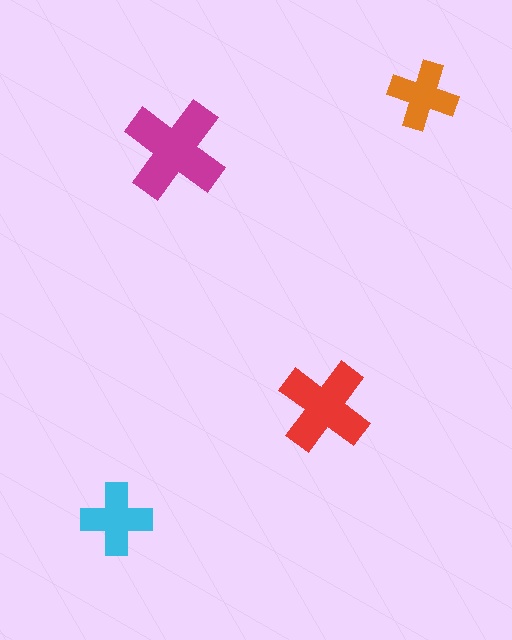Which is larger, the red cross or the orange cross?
The red one.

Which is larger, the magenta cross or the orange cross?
The magenta one.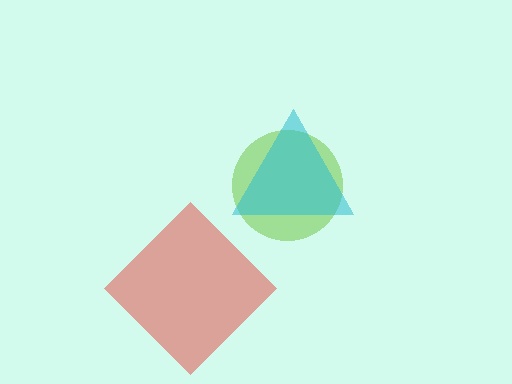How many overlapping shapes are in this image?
There are 3 overlapping shapes in the image.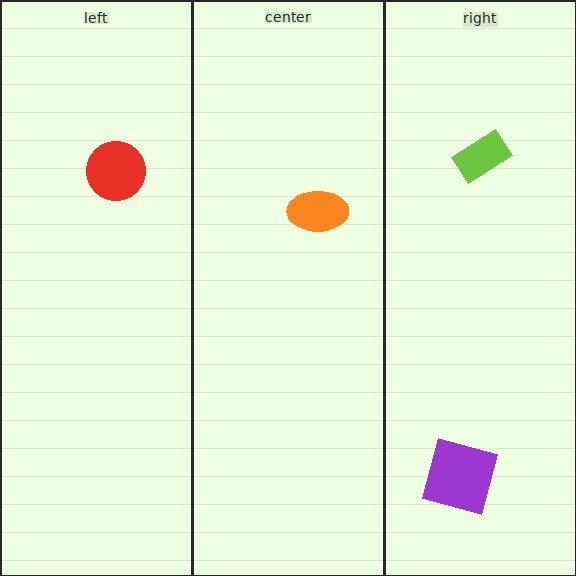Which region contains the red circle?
The left region.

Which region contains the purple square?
The right region.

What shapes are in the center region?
The orange ellipse.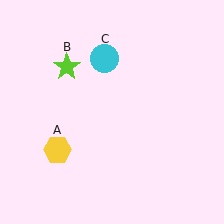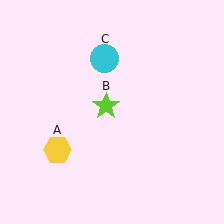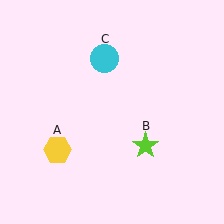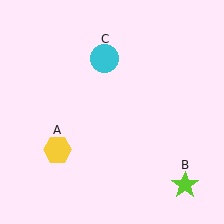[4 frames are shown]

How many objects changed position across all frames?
1 object changed position: lime star (object B).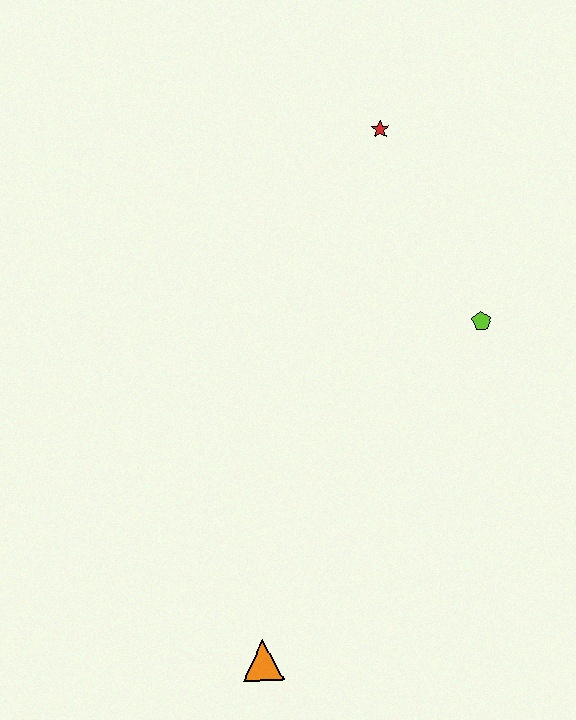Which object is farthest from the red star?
The orange triangle is farthest from the red star.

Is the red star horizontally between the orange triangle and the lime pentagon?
Yes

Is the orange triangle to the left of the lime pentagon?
Yes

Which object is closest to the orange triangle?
The lime pentagon is closest to the orange triangle.